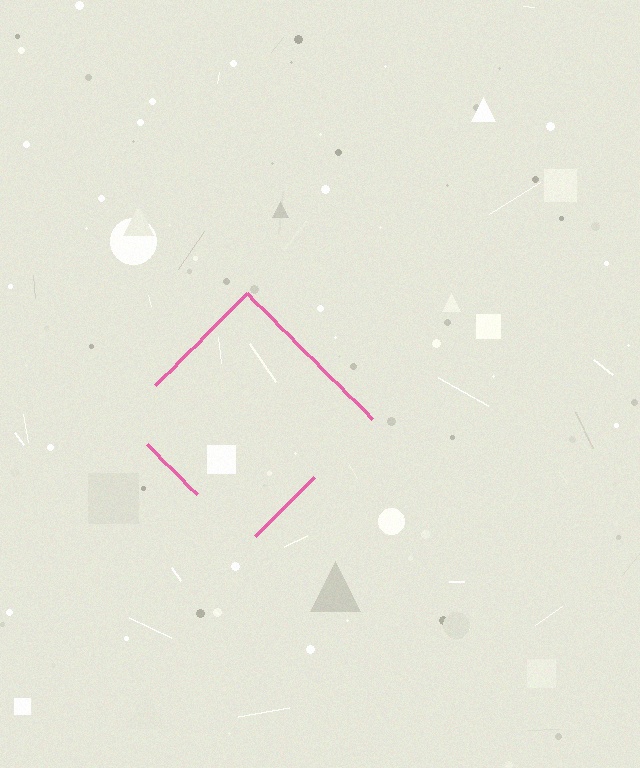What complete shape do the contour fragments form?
The contour fragments form a diamond.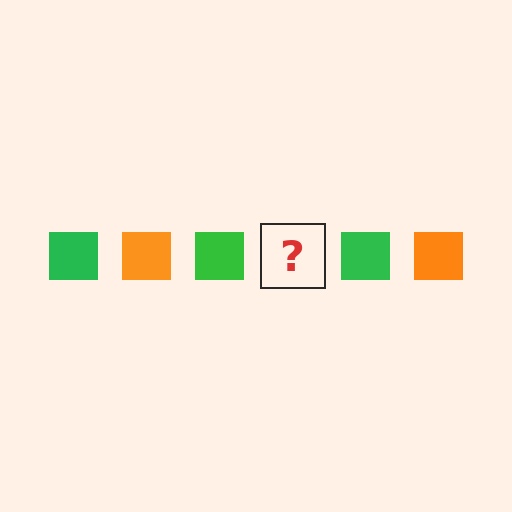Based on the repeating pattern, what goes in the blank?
The blank should be an orange square.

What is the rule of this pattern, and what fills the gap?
The rule is that the pattern cycles through green, orange squares. The gap should be filled with an orange square.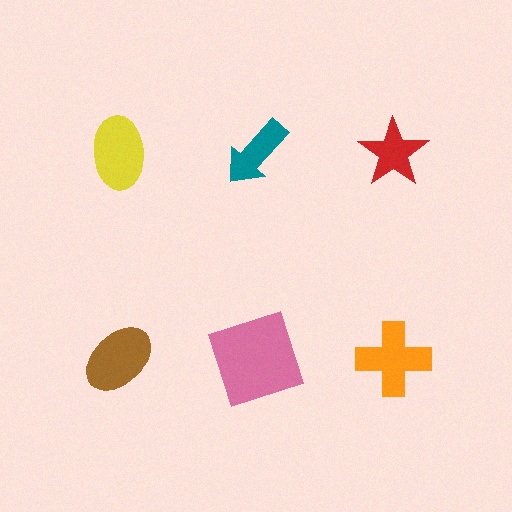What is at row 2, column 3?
An orange cross.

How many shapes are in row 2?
3 shapes.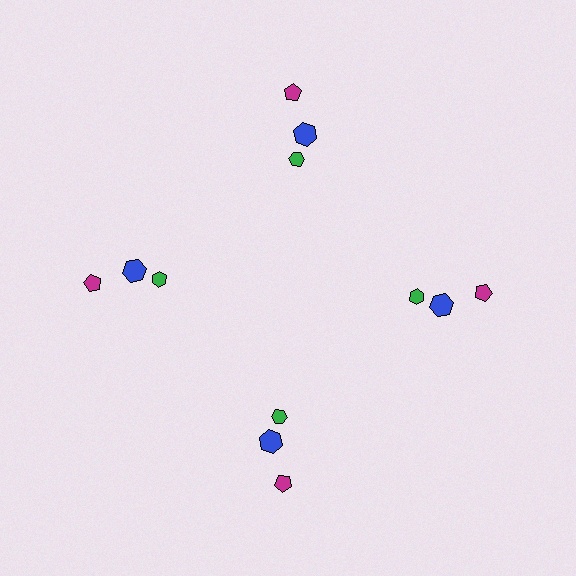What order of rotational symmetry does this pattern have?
This pattern has 4-fold rotational symmetry.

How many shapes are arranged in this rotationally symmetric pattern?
There are 12 shapes, arranged in 4 groups of 3.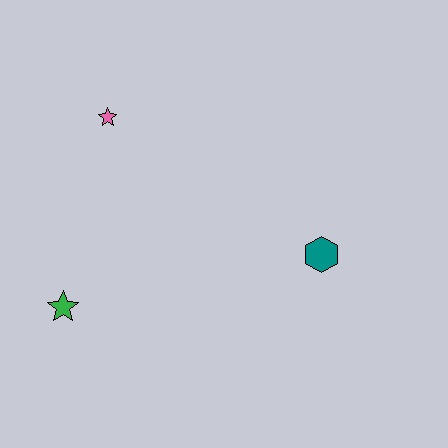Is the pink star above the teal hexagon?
Yes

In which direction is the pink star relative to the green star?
The pink star is above the green star.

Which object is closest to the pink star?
The green star is closest to the pink star.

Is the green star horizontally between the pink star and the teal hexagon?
No